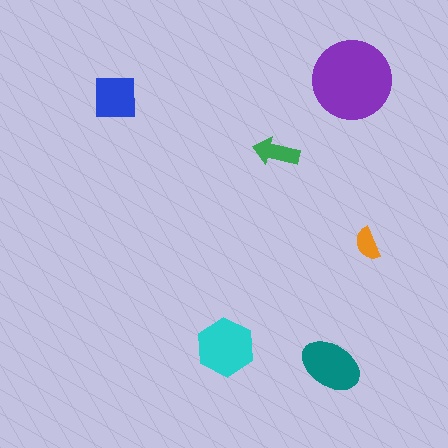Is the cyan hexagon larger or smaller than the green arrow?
Larger.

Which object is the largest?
The purple circle.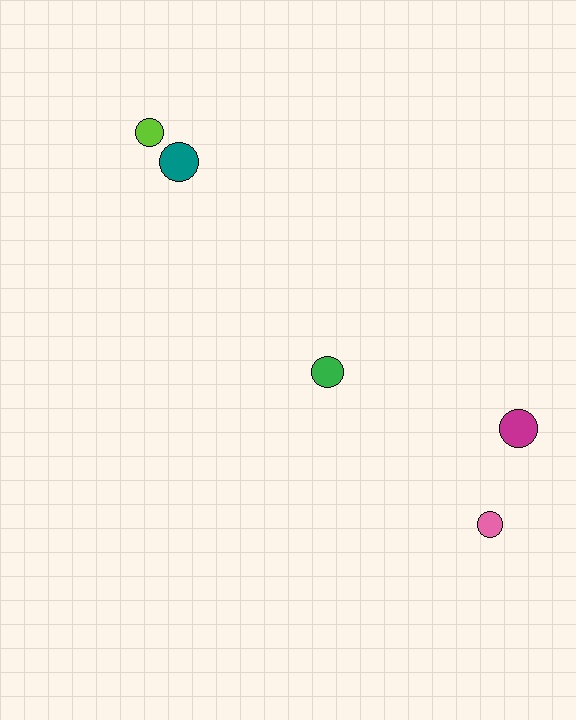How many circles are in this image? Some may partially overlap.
There are 5 circles.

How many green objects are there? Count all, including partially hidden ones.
There is 1 green object.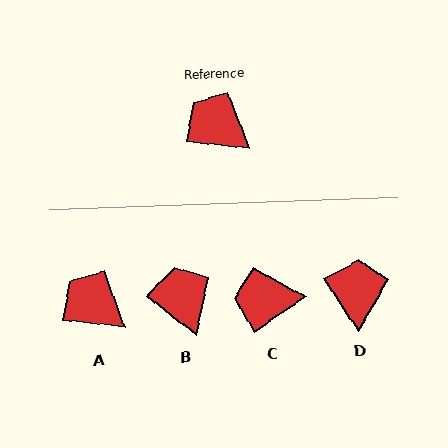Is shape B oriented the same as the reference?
No, it is off by about 33 degrees.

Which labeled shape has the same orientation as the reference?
A.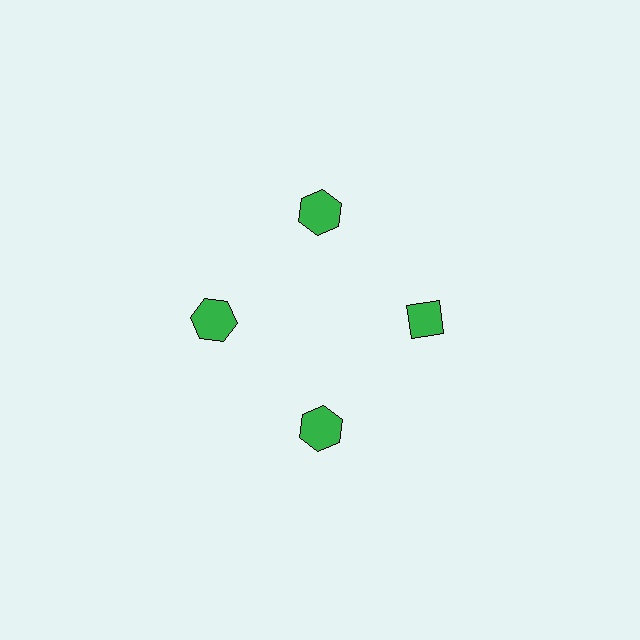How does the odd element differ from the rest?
It has a different shape: diamond instead of hexagon.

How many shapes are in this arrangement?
There are 4 shapes arranged in a ring pattern.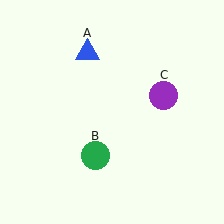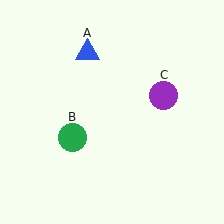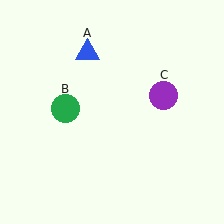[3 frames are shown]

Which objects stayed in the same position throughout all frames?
Blue triangle (object A) and purple circle (object C) remained stationary.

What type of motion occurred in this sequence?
The green circle (object B) rotated clockwise around the center of the scene.